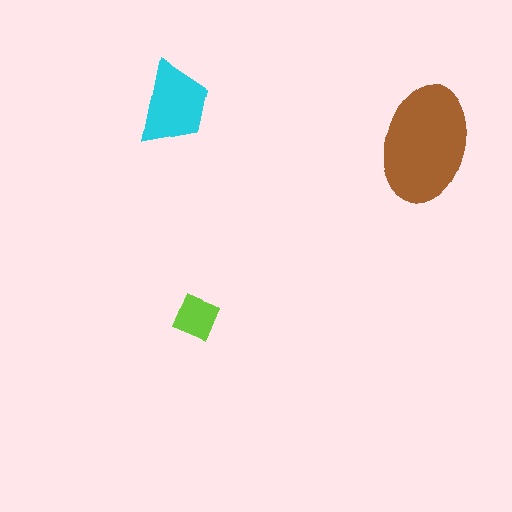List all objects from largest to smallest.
The brown ellipse, the cyan trapezoid, the lime square.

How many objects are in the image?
There are 3 objects in the image.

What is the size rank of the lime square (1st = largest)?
3rd.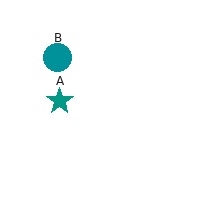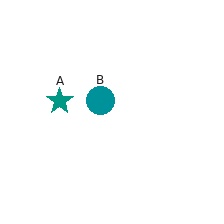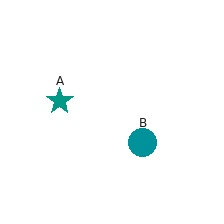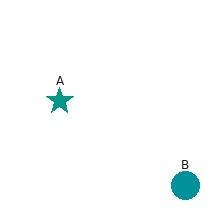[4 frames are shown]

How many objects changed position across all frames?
1 object changed position: teal circle (object B).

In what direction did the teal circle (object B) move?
The teal circle (object B) moved down and to the right.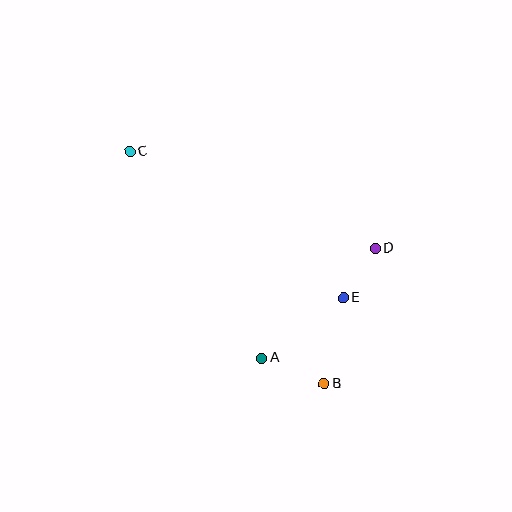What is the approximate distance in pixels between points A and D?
The distance between A and D is approximately 157 pixels.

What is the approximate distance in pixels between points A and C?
The distance between A and C is approximately 245 pixels.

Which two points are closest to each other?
Points D and E are closest to each other.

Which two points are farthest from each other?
Points B and C are farthest from each other.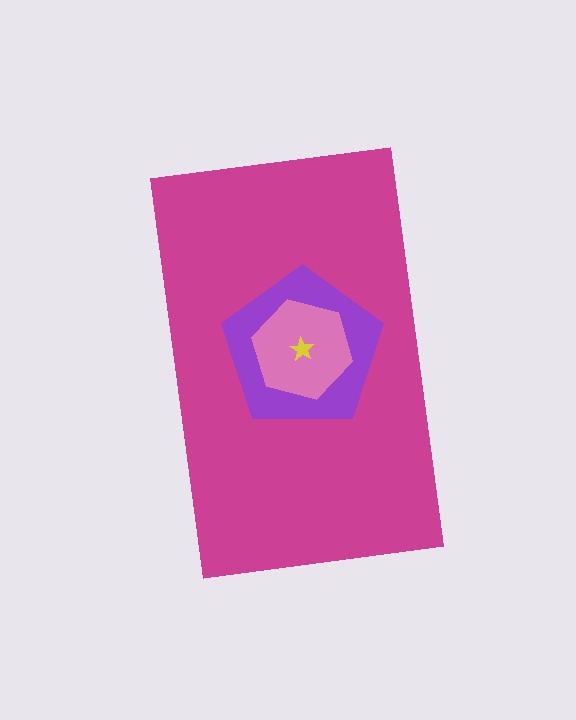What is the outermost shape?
The magenta rectangle.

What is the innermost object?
The yellow star.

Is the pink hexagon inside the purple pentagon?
Yes.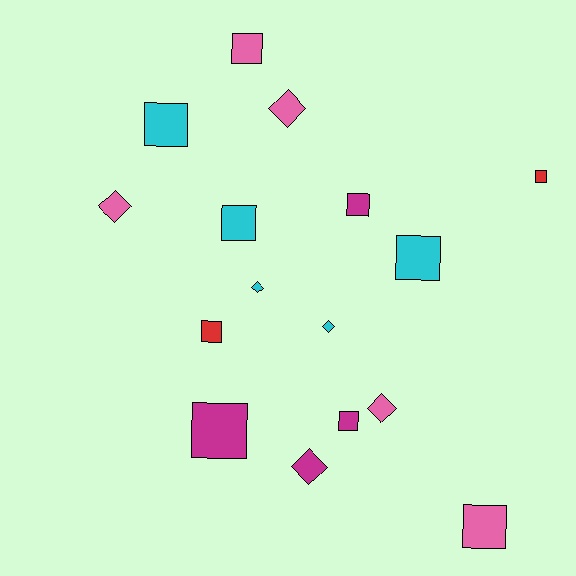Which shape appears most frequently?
Square, with 10 objects.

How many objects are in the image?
There are 16 objects.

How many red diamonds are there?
There are no red diamonds.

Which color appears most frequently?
Cyan, with 5 objects.